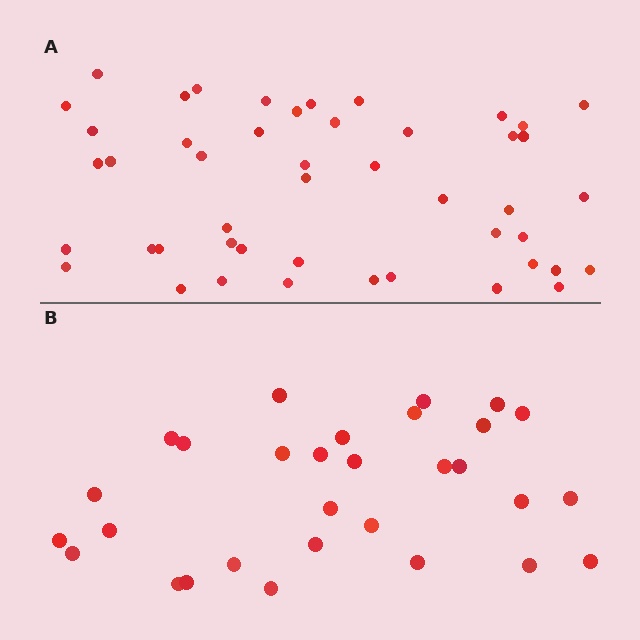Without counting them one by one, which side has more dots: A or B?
Region A (the top region) has more dots.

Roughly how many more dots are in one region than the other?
Region A has approximately 15 more dots than region B.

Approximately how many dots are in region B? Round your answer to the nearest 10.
About 30 dots.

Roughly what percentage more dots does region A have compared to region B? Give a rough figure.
About 55% more.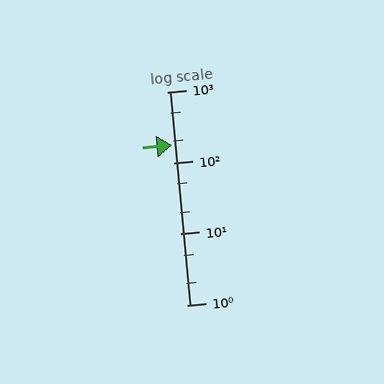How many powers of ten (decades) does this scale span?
The scale spans 3 decades, from 1 to 1000.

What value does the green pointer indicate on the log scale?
The pointer indicates approximately 180.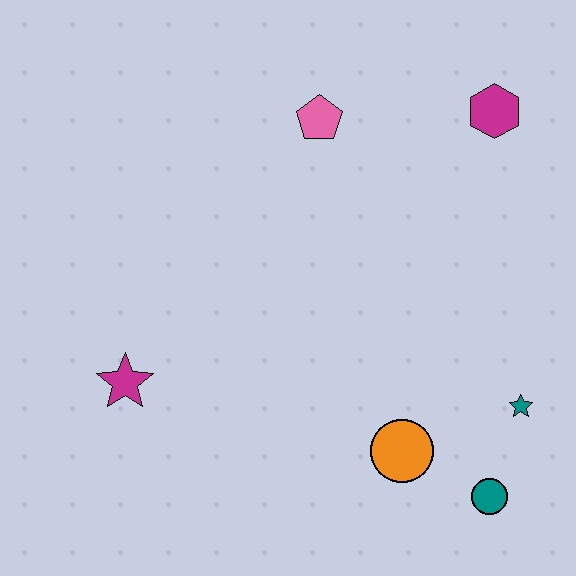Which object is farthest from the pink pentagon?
The teal circle is farthest from the pink pentagon.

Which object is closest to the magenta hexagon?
The pink pentagon is closest to the magenta hexagon.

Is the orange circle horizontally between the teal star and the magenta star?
Yes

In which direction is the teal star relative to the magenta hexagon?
The teal star is below the magenta hexagon.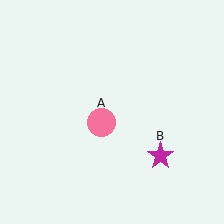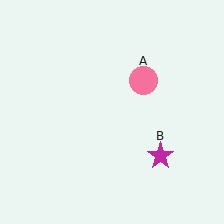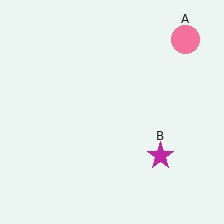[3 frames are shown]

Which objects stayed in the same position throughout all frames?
Magenta star (object B) remained stationary.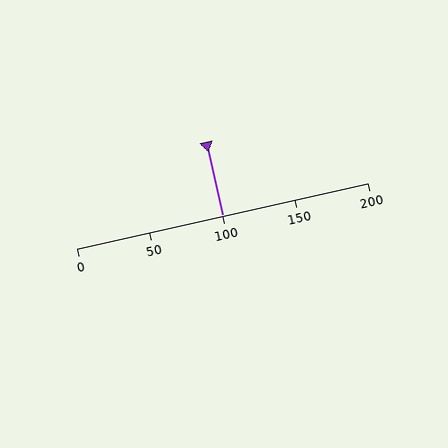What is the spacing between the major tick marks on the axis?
The major ticks are spaced 50 apart.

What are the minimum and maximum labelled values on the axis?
The axis runs from 0 to 200.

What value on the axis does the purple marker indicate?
The marker indicates approximately 100.